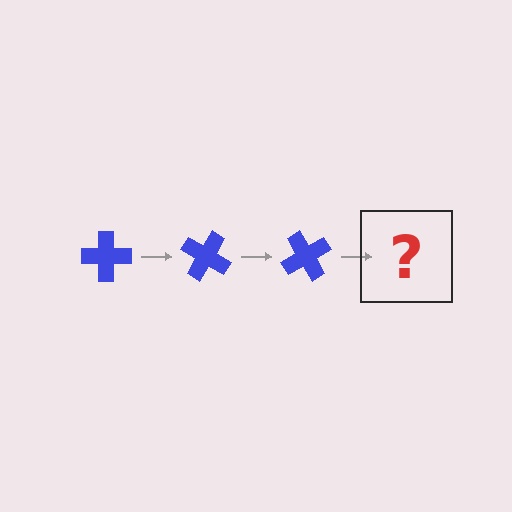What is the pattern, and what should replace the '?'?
The pattern is that the cross rotates 30 degrees each step. The '?' should be a blue cross rotated 90 degrees.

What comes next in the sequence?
The next element should be a blue cross rotated 90 degrees.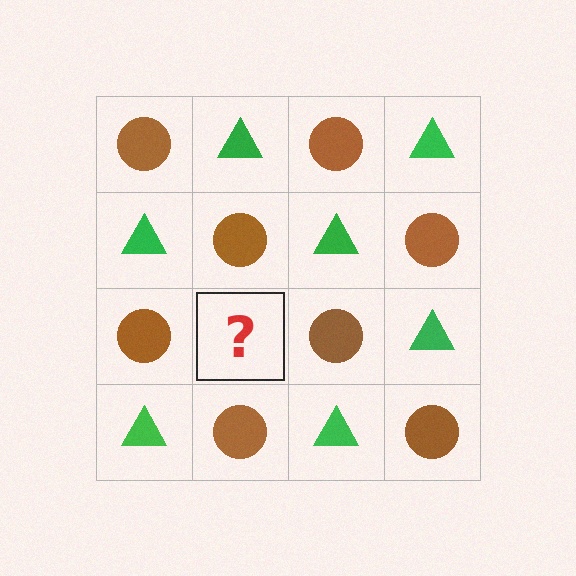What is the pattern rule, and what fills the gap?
The rule is that it alternates brown circle and green triangle in a checkerboard pattern. The gap should be filled with a green triangle.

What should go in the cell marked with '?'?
The missing cell should contain a green triangle.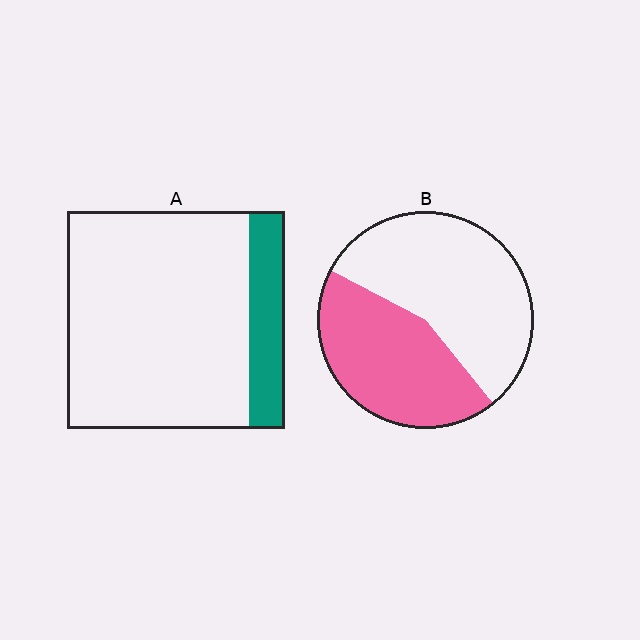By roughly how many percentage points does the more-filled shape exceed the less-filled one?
By roughly 25 percentage points (B over A).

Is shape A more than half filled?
No.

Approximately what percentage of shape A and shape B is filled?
A is approximately 15% and B is approximately 45%.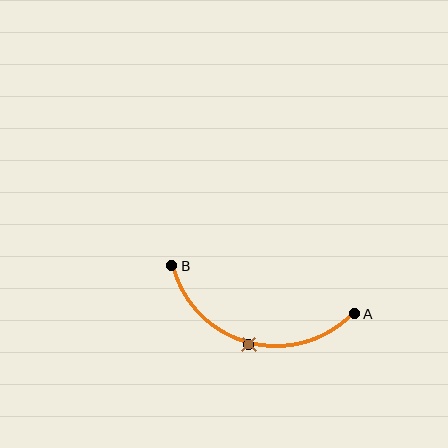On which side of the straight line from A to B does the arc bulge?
The arc bulges below the straight line connecting A and B.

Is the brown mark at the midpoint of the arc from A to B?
Yes. The brown mark lies on the arc at equal arc-length from both A and B — it is the arc midpoint.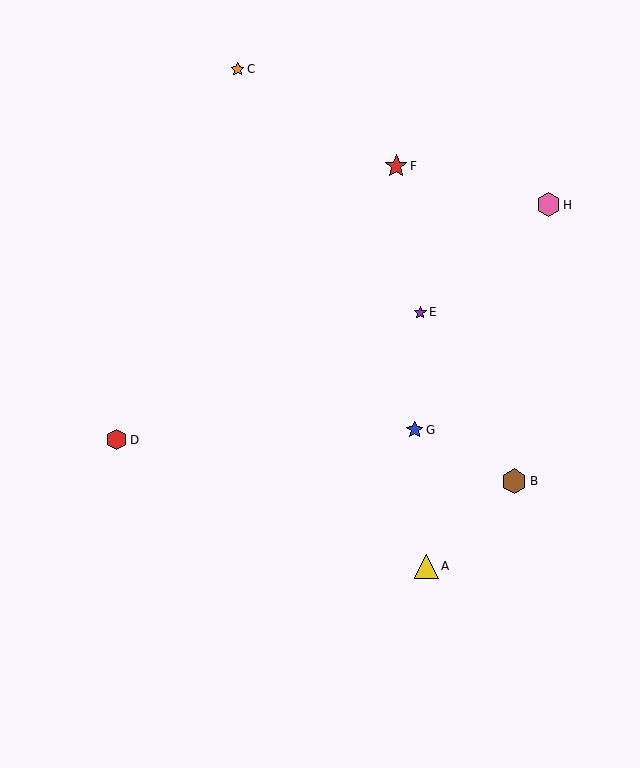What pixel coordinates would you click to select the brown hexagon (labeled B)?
Click at (514, 481) to select the brown hexagon B.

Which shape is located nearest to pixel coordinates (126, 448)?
The red hexagon (labeled D) at (117, 440) is nearest to that location.